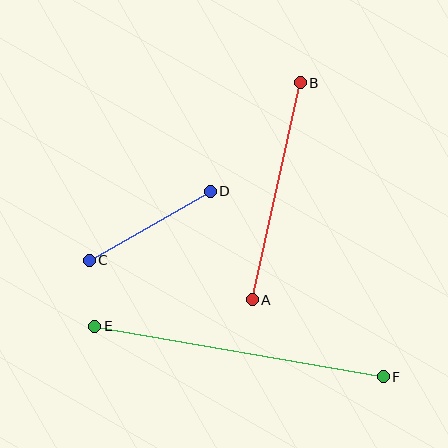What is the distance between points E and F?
The distance is approximately 293 pixels.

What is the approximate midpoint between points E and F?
The midpoint is at approximately (239, 351) pixels.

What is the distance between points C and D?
The distance is approximately 139 pixels.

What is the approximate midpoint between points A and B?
The midpoint is at approximately (276, 191) pixels.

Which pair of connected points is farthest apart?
Points E and F are farthest apart.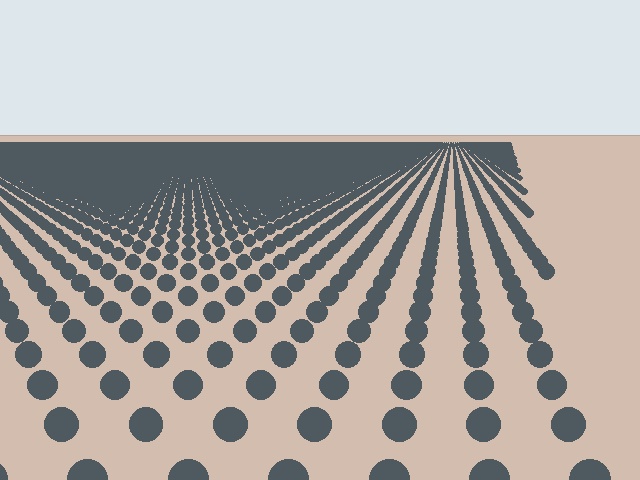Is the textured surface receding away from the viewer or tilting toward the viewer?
The surface is receding away from the viewer. Texture elements get smaller and denser toward the top.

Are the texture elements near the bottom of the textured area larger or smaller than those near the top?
Larger. Near the bottom, elements are closer to the viewer and appear at a bigger on-screen size.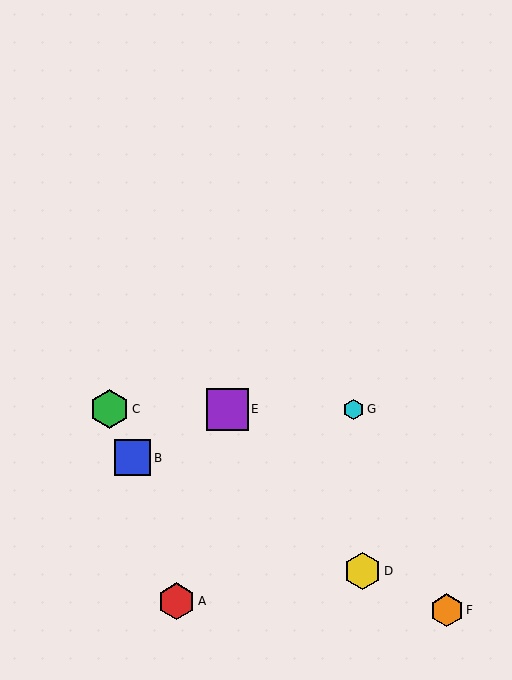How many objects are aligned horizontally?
3 objects (C, E, G) are aligned horizontally.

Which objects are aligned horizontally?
Objects C, E, G are aligned horizontally.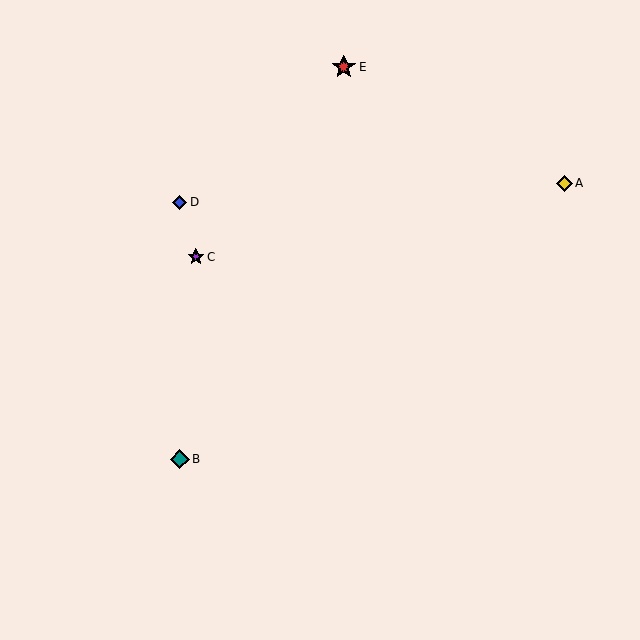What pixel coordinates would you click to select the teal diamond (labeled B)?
Click at (180, 459) to select the teal diamond B.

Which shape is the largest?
The red star (labeled E) is the largest.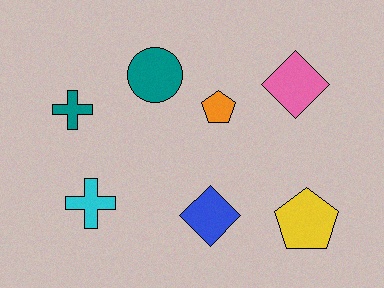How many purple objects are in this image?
There are no purple objects.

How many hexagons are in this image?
There are no hexagons.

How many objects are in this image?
There are 7 objects.